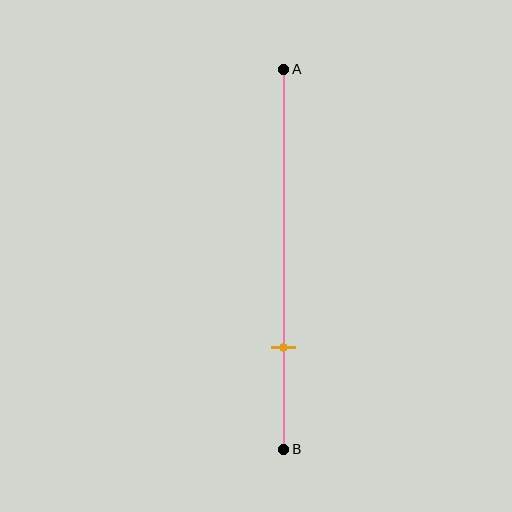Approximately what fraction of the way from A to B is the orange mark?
The orange mark is approximately 75% of the way from A to B.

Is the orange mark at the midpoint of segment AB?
No, the mark is at about 75% from A, not at the 50% midpoint.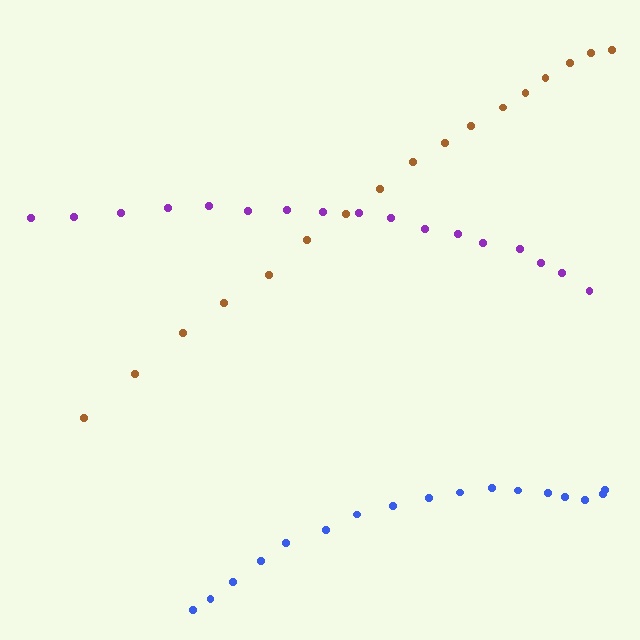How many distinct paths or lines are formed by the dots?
There are 3 distinct paths.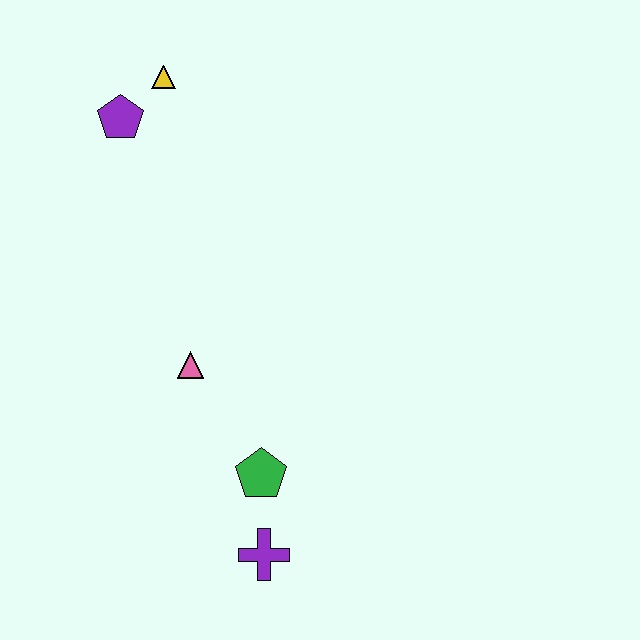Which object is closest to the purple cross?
The green pentagon is closest to the purple cross.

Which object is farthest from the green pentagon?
The yellow triangle is farthest from the green pentagon.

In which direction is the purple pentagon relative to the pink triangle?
The purple pentagon is above the pink triangle.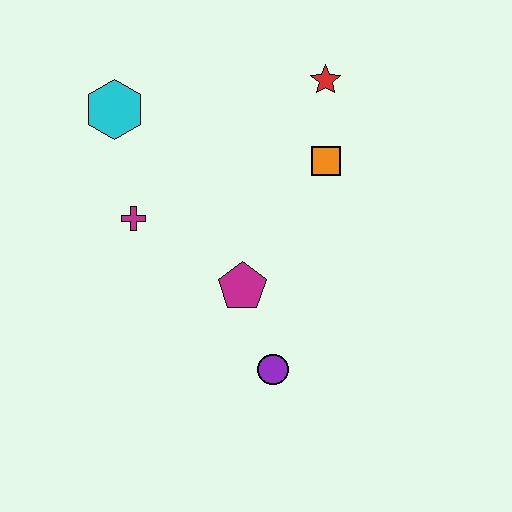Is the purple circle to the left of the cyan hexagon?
No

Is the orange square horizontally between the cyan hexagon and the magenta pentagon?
No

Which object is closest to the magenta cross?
The cyan hexagon is closest to the magenta cross.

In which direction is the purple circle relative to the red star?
The purple circle is below the red star.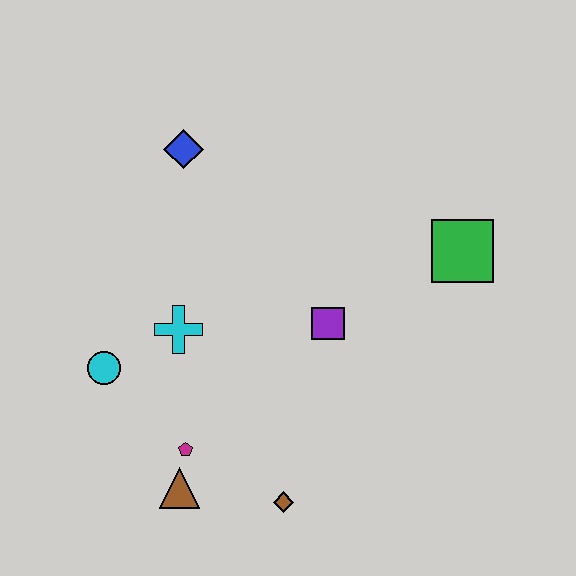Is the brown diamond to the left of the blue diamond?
No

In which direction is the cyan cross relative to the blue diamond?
The cyan cross is below the blue diamond.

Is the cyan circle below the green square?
Yes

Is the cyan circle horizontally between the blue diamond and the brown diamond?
No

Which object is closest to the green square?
The purple square is closest to the green square.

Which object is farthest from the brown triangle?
The green square is farthest from the brown triangle.